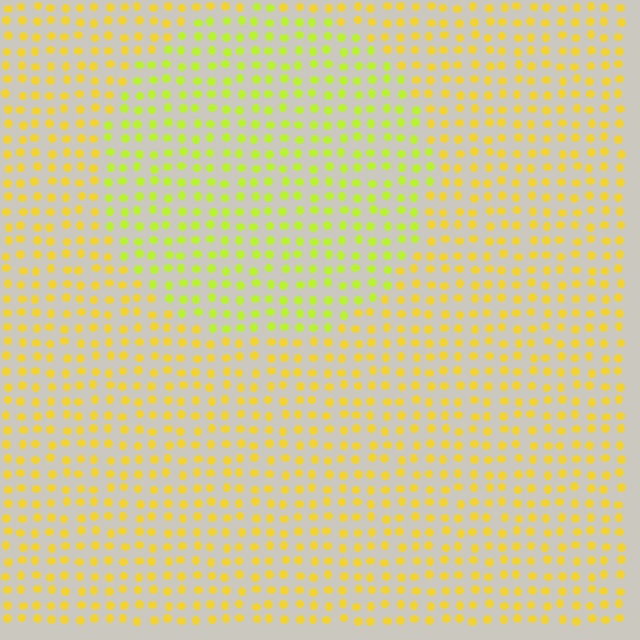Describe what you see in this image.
The image is filled with small yellow elements in a uniform arrangement. A circle-shaped region is visible where the elements are tinted to a slightly different hue, forming a subtle color boundary.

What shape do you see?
I see a circle.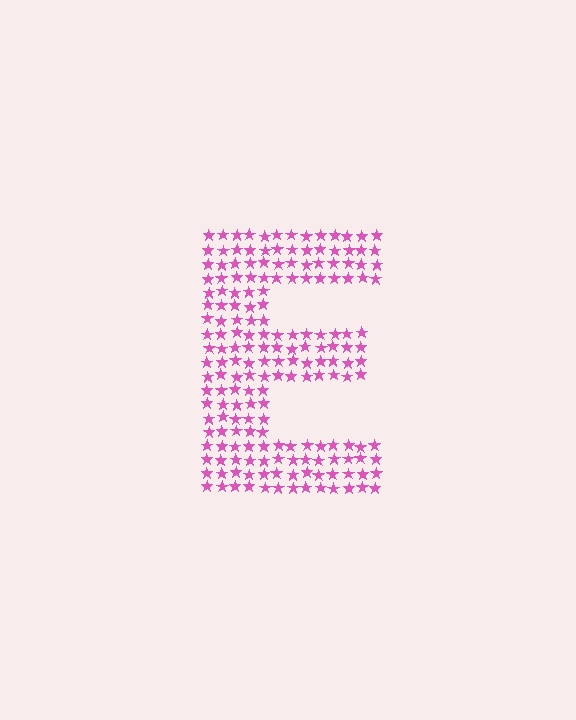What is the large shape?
The large shape is the letter E.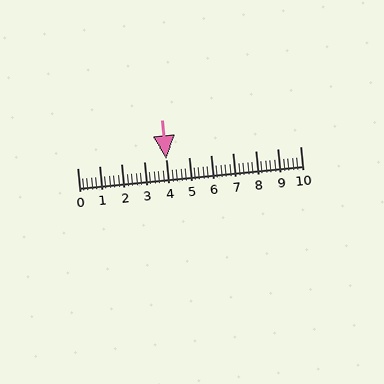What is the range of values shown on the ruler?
The ruler shows values from 0 to 10.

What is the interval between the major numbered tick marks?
The major tick marks are spaced 1 units apart.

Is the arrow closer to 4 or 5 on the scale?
The arrow is closer to 4.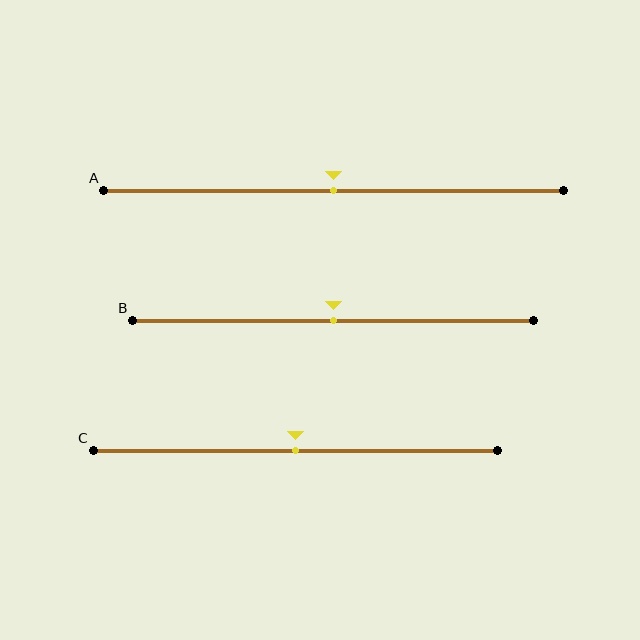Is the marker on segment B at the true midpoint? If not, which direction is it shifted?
Yes, the marker on segment B is at the true midpoint.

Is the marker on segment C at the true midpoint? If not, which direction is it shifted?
Yes, the marker on segment C is at the true midpoint.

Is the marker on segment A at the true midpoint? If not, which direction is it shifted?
Yes, the marker on segment A is at the true midpoint.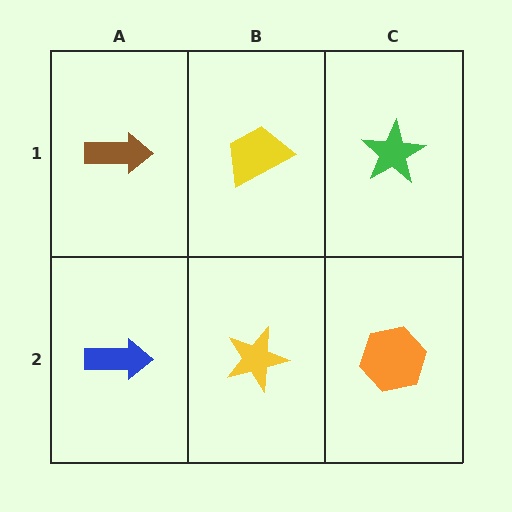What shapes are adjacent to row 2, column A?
A brown arrow (row 1, column A), a yellow star (row 2, column B).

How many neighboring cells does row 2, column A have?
2.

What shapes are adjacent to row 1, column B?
A yellow star (row 2, column B), a brown arrow (row 1, column A), a green star (row 1, column C).